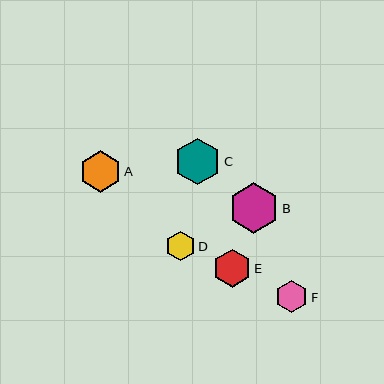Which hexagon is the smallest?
Hexagon D is the smallest with a size of approximately 29 pixels.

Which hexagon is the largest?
Hexagon B is the largest with a size of approximately 50 pixels.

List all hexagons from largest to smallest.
From largest to smallest: B, C, A, E, F, D.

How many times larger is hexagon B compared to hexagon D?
Hexagon B is approximately 1.7 times the size of hexagon D.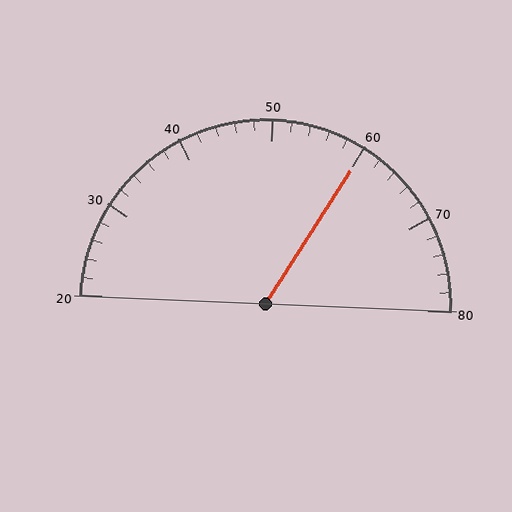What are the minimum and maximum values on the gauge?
The gauge ranges from 20 to 80.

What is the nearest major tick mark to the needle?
The nearest major tick mark is 60.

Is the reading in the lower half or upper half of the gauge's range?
The reading is in the upper half of the range (20 to 80).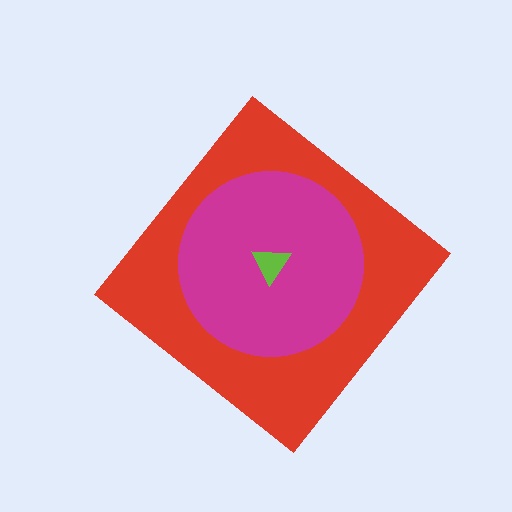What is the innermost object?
The lime triangle.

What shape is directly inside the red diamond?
The magenta circle.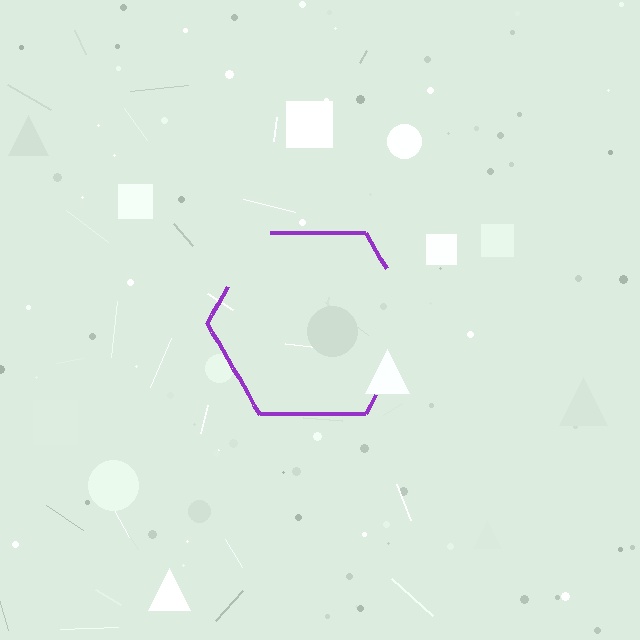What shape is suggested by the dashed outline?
The dashed outline suggests a hexagon.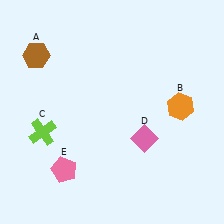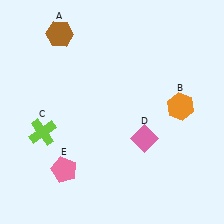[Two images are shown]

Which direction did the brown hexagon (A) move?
The brown hexagon (A) moved right.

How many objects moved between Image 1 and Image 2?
1 object moved between the two images.